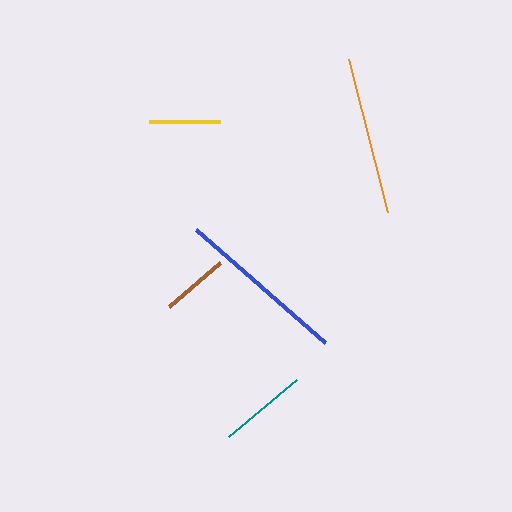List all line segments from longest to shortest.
From longest to shortest: blue, orange, teal, yellow, brown.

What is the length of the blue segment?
The blue segment is approximately 171 pixels long.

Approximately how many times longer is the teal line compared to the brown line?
The teal line is approximately 1.3 times the length of the brown line.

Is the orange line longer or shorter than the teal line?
The orange line is longer than the teal line.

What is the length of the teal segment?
The teal segment is approximately 89 pixels long.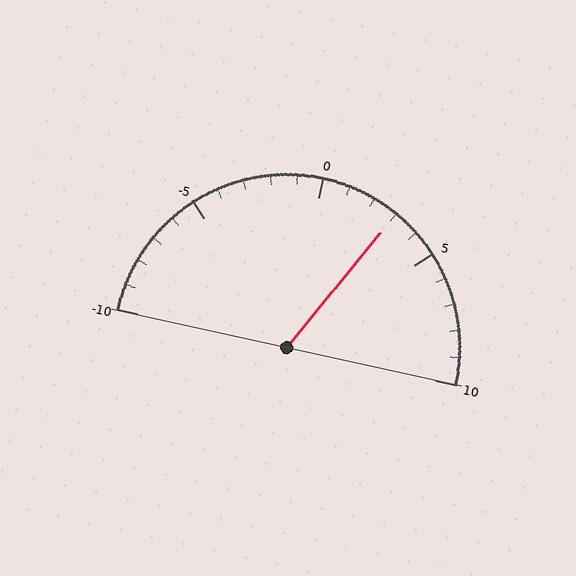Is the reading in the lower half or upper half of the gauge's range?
The reading is in the upper half of the range (-10 to 10).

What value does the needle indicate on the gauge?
The needle indicates approximately 3.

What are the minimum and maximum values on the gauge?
The gauge ranges from -10 to 10.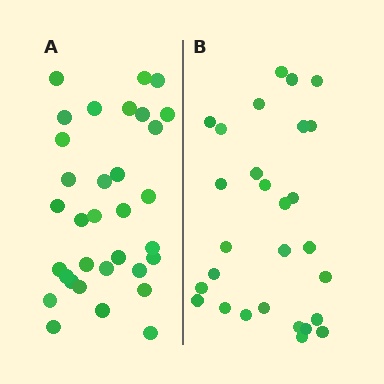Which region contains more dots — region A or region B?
Region A (the left region) has more dots.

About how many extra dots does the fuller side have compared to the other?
Region A has about 5 more dots than region B.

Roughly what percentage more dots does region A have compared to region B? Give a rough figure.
About 20% more.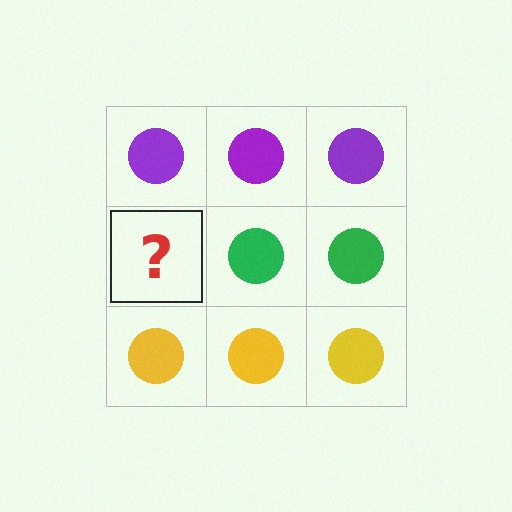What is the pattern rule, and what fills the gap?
The rule is that each row has a consistent color. The gap should be filled with a green circle.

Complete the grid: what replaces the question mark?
The question mark should be replaced with a green circle.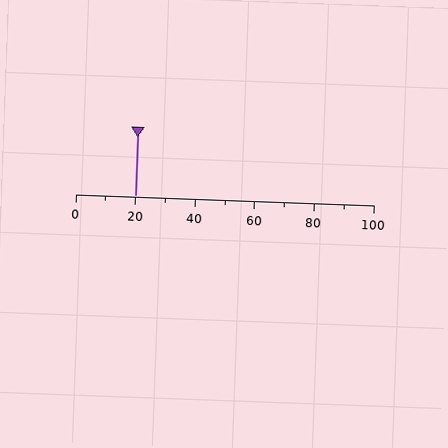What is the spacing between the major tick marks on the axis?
The major ticks are spaced 20 apart.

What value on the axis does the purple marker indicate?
The marker indicates approximately 20.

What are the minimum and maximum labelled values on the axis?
The axis runs from 0 to 100.